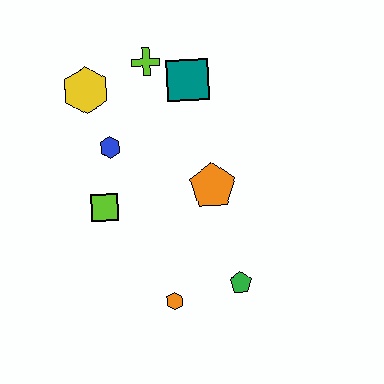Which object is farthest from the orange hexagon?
The lime cross is farthest from the orange hexagon.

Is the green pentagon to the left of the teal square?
No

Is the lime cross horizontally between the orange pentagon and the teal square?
No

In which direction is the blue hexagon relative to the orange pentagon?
The blue hexagon is to the left of the orange pentagon.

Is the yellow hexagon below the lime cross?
Yes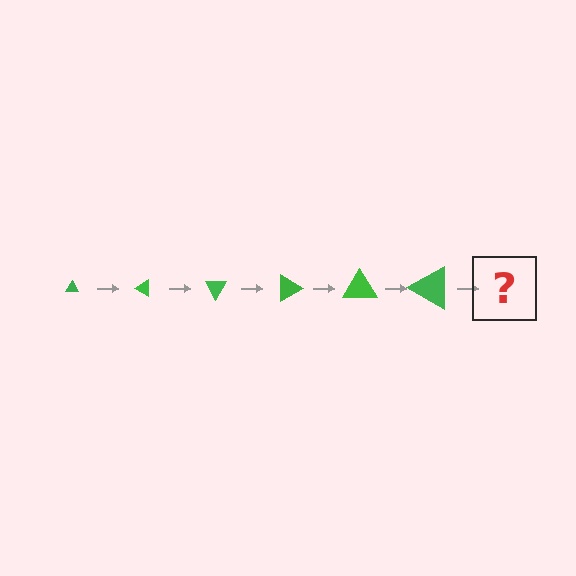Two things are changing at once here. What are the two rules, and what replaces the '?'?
The two rules are that the triangle grows larger each step and it rotates 30 degrees each step. The '?' should be a triangle, larger than the previous one and rotated 180 degrees from the start.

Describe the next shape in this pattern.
It should be a triangle, larger than the previous one and rotated 180 degrees from the start.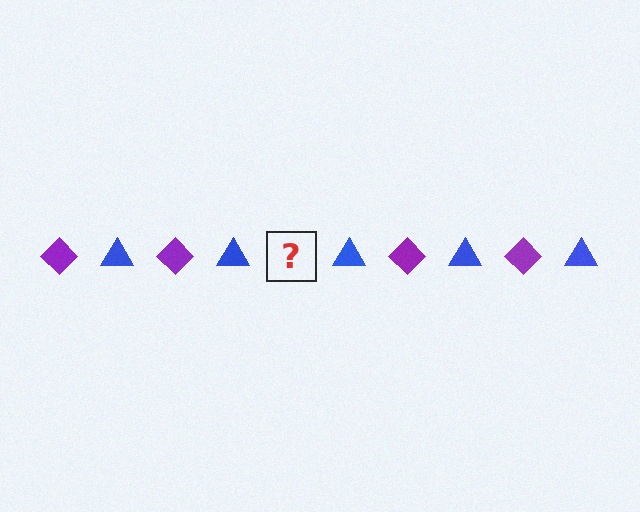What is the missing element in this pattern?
The missing element is a purple diamond.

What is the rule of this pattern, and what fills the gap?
The rule is that the pattern alternates between purple diamond and blue triangle. The gap should be filled with a purple diamond.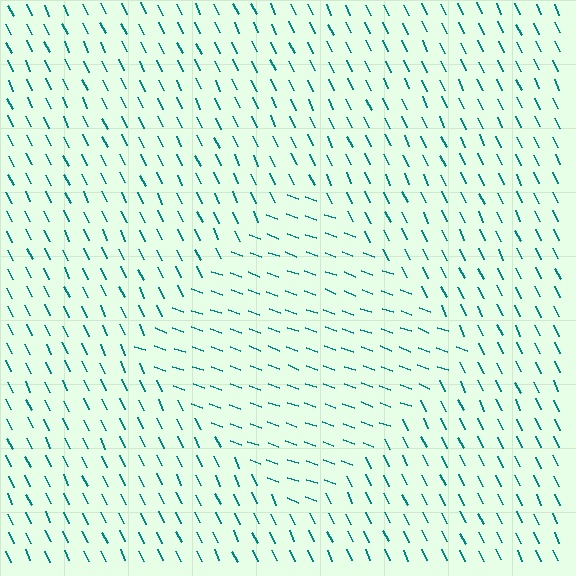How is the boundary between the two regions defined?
The boundary is defined purely by a change in line orientation (approximately 45 degrees difference). All lines are the same color and thickness.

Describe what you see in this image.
The image is filled with small teal line segments. A diamond region in the image has lines oriented differently from the surrounding lines, creating a visible texture boundary.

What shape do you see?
I see a diamond.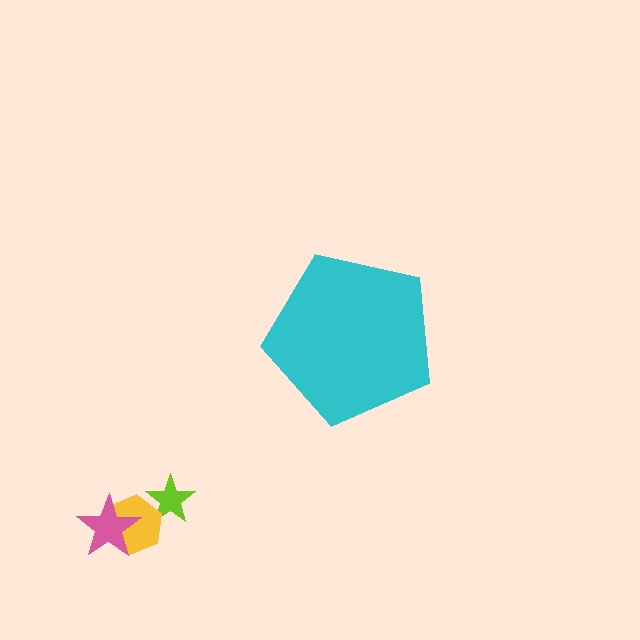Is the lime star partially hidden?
No, the lime star is fully visible.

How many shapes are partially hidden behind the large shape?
0 shapes are partially hidden.